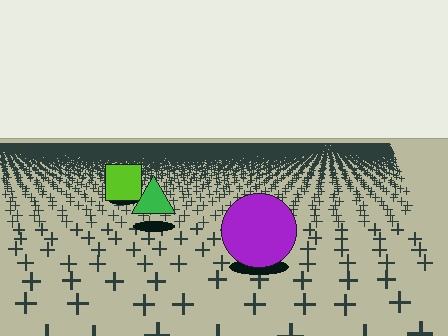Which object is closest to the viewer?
The purple circle is closest. The texture marks near it are larger and more spread out.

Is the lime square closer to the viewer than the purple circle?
No. The purple circle is closer — you can tell from the texture gradient: the ground texture is coarser near it.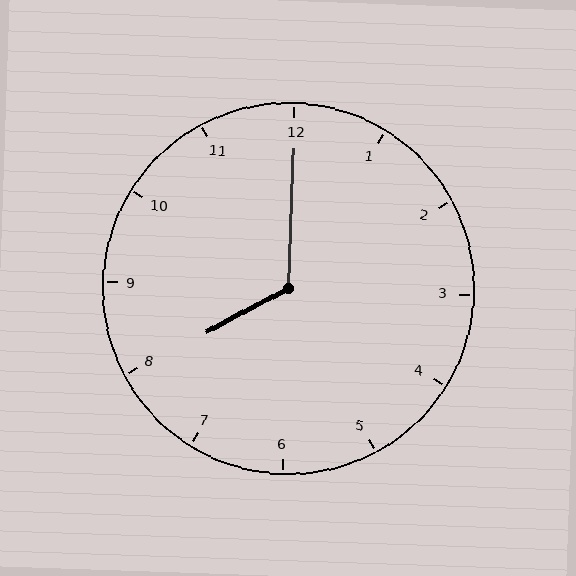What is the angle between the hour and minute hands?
Approximately 120 degrees.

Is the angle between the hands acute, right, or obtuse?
It is obtuse.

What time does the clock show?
8:00.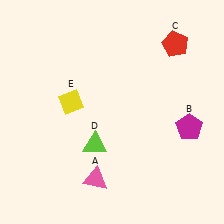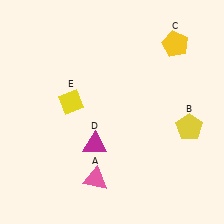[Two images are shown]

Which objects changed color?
B changed from magenta to yellow. C changed from red to yellow. D changed from lime to magenta.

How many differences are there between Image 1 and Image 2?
There are 3 differences between the two images.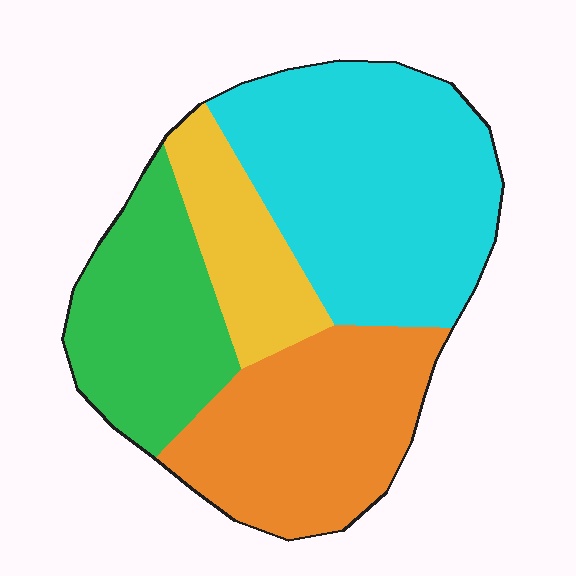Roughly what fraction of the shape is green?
Green takes up less than a quarter of the shape.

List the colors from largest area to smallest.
From largest to smallest: cyan, orange, green, yellow.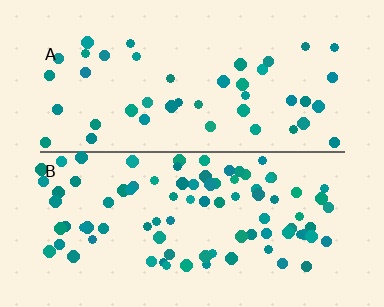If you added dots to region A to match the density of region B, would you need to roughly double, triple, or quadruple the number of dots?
Approximately double.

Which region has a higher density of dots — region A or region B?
B (the bottom).